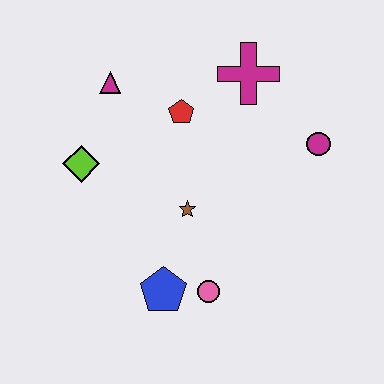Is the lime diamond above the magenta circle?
No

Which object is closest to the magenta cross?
The red pentagon is closest to the magenta cross.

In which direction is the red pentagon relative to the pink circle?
The red pentagon is above the pink circle.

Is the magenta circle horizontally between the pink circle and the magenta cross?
No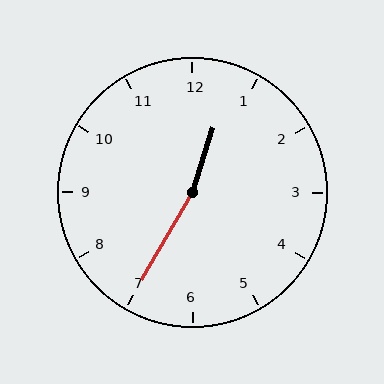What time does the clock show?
12:35.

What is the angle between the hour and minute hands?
Approximately 168 degrees.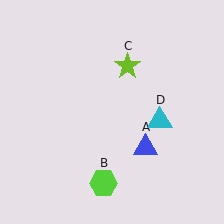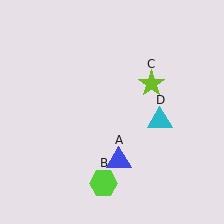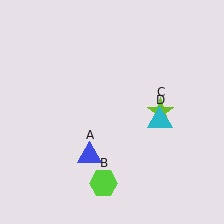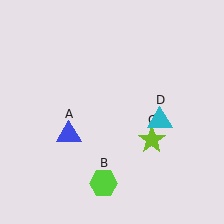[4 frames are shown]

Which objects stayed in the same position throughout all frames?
Lime hexagon (object B) and cyan triangle (object D) remained stationary.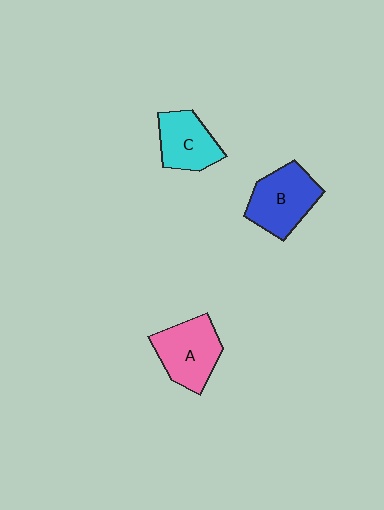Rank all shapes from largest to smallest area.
From largest to smallest: B (blue), A (pink), C (cyan).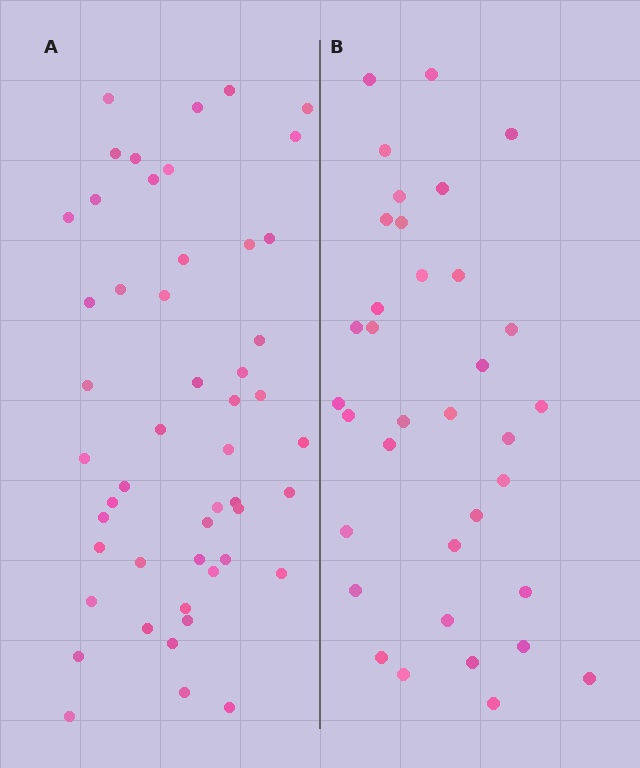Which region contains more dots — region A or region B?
Region A (the left region) has more dots.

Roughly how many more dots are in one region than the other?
Region A has approximately 15 more dots than region B.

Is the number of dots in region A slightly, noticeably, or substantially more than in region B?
Region A has noticeably more, but not dramatically so. The ratio is roughly 1.4 to 1.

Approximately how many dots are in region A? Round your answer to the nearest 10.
About 50 dots.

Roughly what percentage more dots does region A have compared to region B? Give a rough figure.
About 45% more.